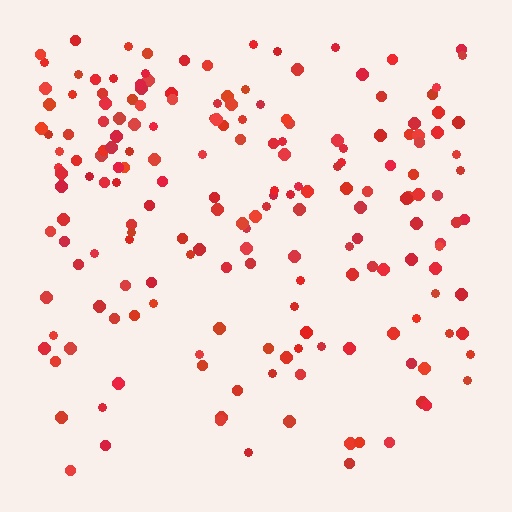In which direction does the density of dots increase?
From bottom to top, with the top side densest.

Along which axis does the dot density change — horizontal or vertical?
Vertical.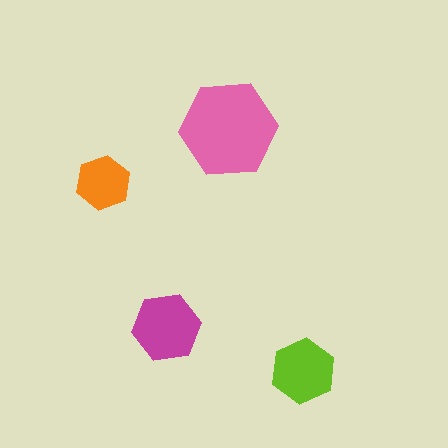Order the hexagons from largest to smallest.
the pink one, the magenta one, the lime one, the orange one.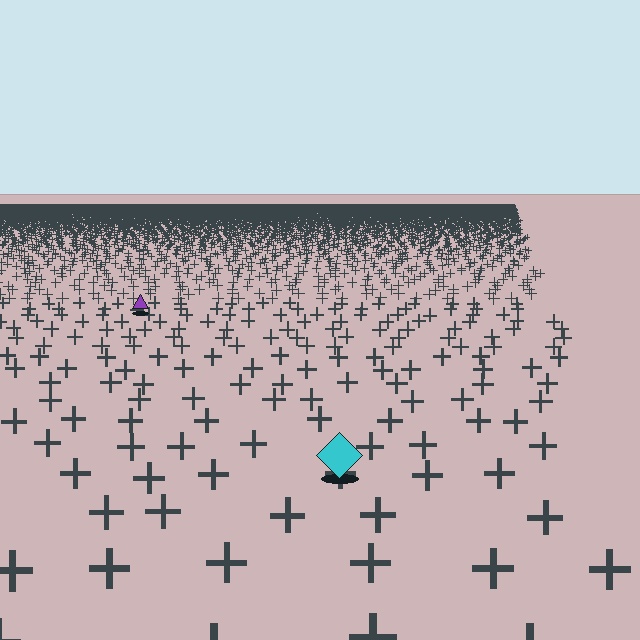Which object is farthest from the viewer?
The purple triangle is farthest from the viewer. It appears smaller and the ground texture around it is denser.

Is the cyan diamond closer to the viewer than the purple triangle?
Yes. The cyan diamond is closer — you can tell from the texture gradient: the ground texture is coarser near it.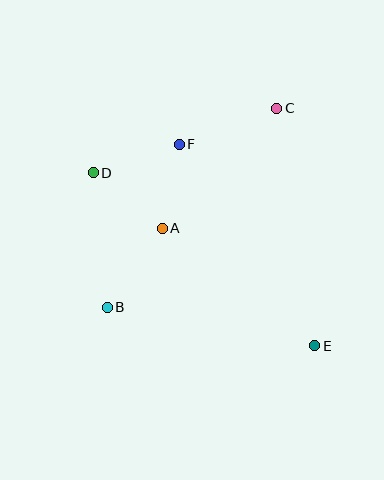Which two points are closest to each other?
Points A and F are closest to each other.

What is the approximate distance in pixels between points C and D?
The distance between C and D is approximately 195 pixels.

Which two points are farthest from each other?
Points D and E are farthest from each other.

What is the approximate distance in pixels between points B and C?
The distance between B and C is approximately 262 pixels.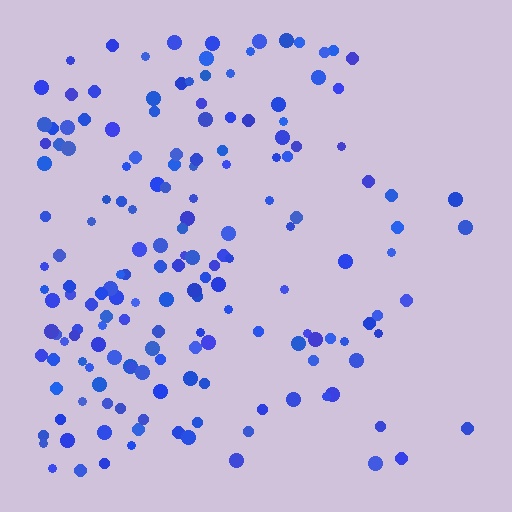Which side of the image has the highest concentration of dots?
The left.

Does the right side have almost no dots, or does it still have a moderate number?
Still a moderate number, just noticeably fewer than the left.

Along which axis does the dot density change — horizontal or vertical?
Horizontal.